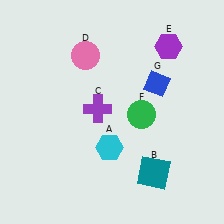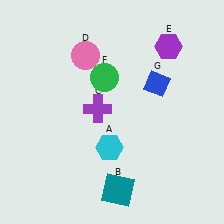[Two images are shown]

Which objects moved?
The objects that moved are: the teal square (B), the green circle (F).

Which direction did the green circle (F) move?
The green circle (F) moved up.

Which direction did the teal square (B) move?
The teal square (B) moved left.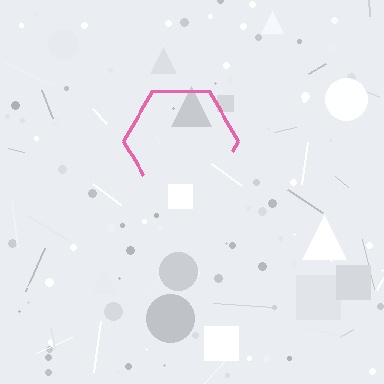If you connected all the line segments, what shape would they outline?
They would outline a hexagon.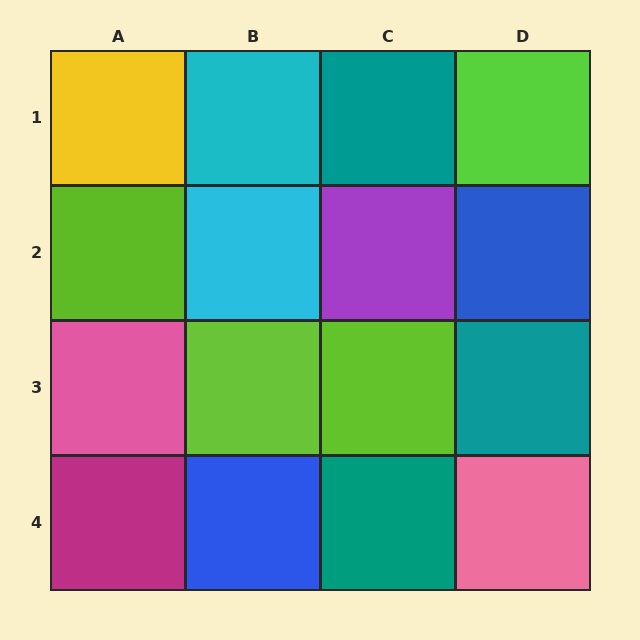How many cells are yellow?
1 cell is yellow.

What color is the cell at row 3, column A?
Pink.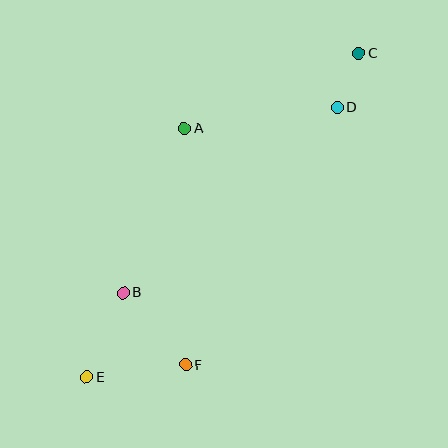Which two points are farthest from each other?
Points C and E are farthest from each other.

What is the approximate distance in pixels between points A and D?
The distance between A and D is approximately 154 pixels.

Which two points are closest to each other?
Points C and D are closest to each other.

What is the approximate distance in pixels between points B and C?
The distance between B and C is approximately 336 pixels.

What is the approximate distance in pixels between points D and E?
The distance between D and E is approximately 368 pixels.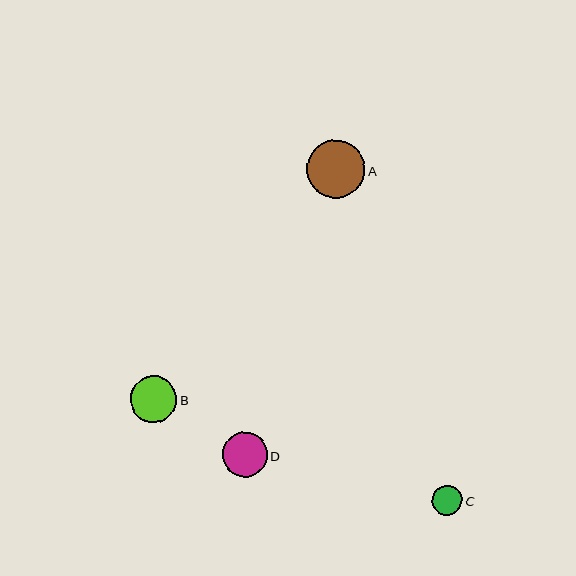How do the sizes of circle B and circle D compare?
Circle B and circle D are approximately the same size.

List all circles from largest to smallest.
From largest to smallest: A, B, D, C.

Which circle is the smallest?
Circle C is the smallest with a size of approximately 30 pixels.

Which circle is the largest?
Circle A is the largest with a size of approximately 58 pixels.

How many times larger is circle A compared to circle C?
Circle A is approximately 1.9 times the size of circle C.